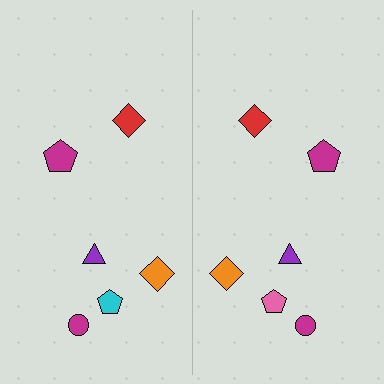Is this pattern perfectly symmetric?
No, the pattern is not perfectly symmetric. The pink pentagon on the right side breaks the symmetry — its mirror counterpart is cyan.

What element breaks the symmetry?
The pink pentagon on the right side breaks the symmetry — its mirror counterpart is cyan.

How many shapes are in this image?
There are 12 shapes in this image.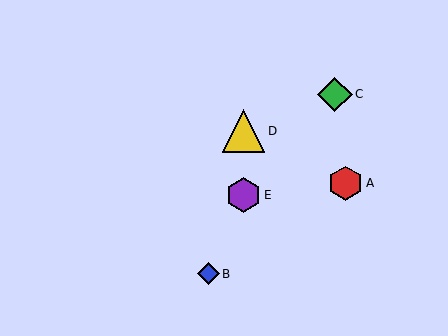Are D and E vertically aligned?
Yes, both are at x≈243.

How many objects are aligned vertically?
2 objects (D, E) are aligned vertically.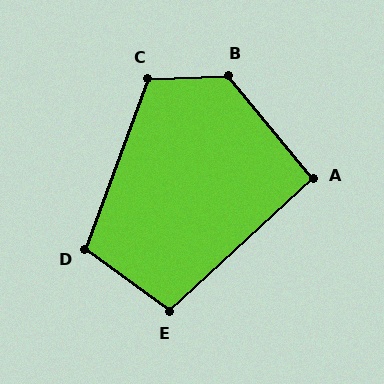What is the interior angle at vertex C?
Approximately 112 degrees (obtuse).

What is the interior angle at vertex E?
Approximately 101 degrees (obtuse).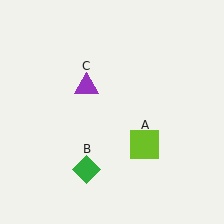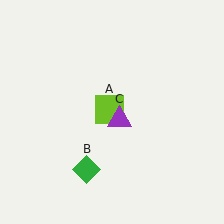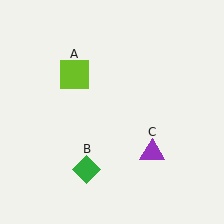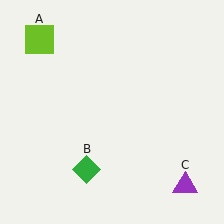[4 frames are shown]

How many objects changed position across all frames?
2 objects changed position: lime square (object A), purple triangle (object C).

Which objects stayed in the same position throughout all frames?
Green diamond (object B) remained stationary.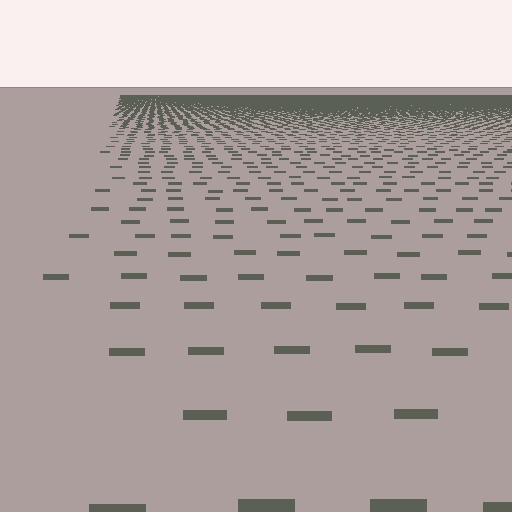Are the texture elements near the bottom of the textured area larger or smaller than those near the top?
Larger. Near the bottom, elements are closer to the viewer and appear at a bigger on-screen size.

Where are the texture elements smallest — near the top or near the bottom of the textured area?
Near the top.